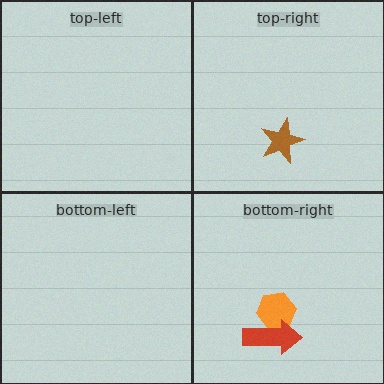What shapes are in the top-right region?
The brown star.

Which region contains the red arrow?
The bottom-right region.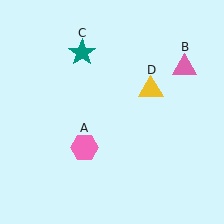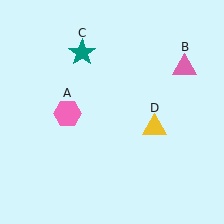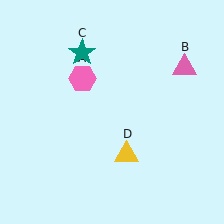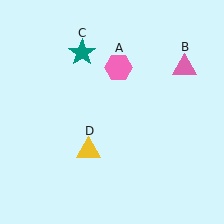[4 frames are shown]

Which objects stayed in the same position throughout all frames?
Pink triangle (object B) and teal star (object C) remained stationary.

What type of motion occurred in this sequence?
The pink hexagon (object A), yellow triangle (object D) rotated clockwise around the center of the scene.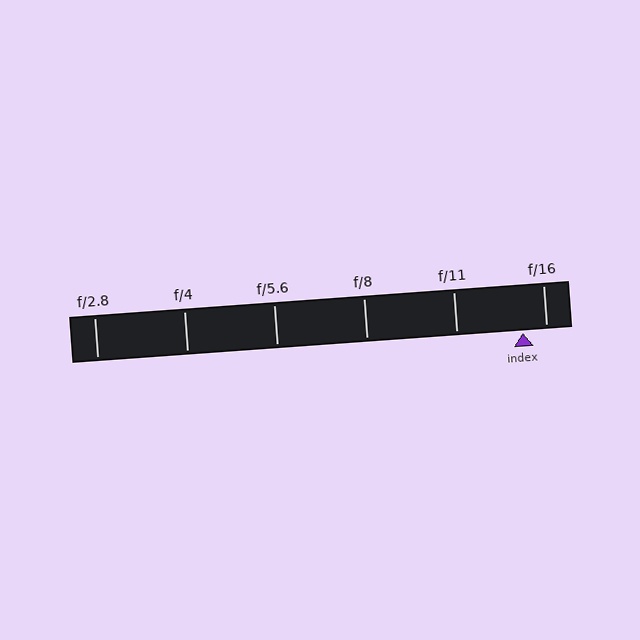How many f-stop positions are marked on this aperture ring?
There are 6 f-stop positions marked.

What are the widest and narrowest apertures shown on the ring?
The widest aperture shown is f/2.8 and the narrowest is f/16.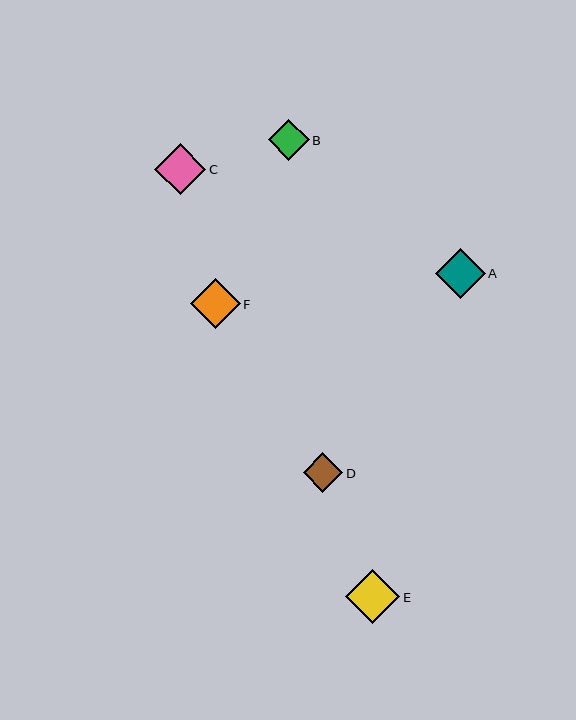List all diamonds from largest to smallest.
From largest to smallest: E, C, F, A, B, D.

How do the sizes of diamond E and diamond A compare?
Diamond E and diamond A are approximately the same size.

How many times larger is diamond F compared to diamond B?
Diamond F is approximately 1.2 times the size of diamond B.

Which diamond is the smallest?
Diamond D is the smallest with a size of approximately 39 pixels.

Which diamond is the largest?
Diamond E is the largest with a size of approximately 54 pixels.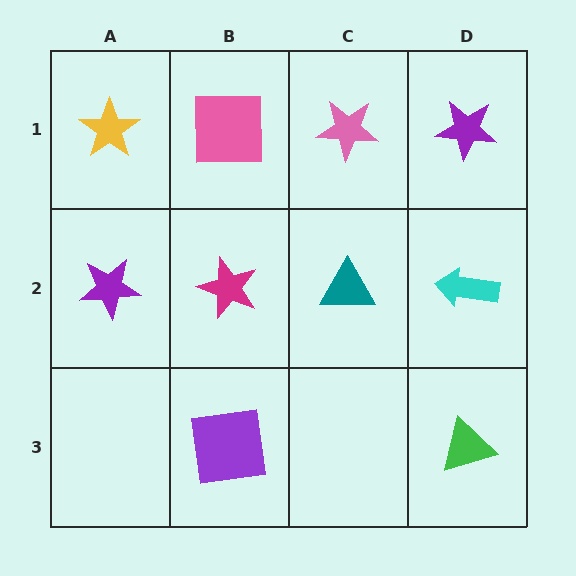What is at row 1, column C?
A pink star.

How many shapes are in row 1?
4 shapes.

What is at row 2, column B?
A magenta star.